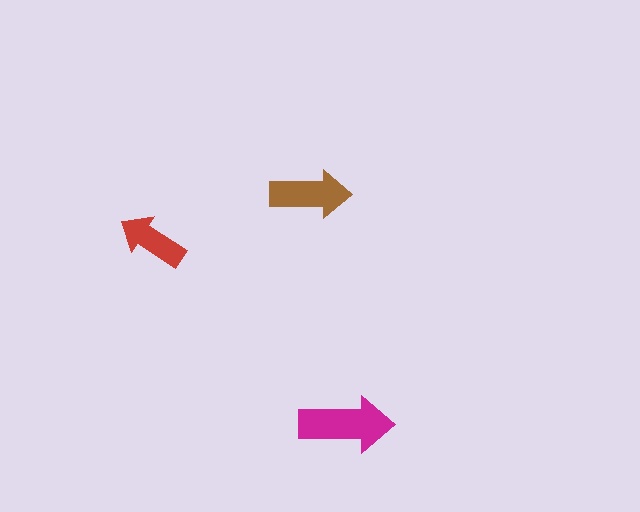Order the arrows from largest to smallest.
the magenta one, the brown one, the red one.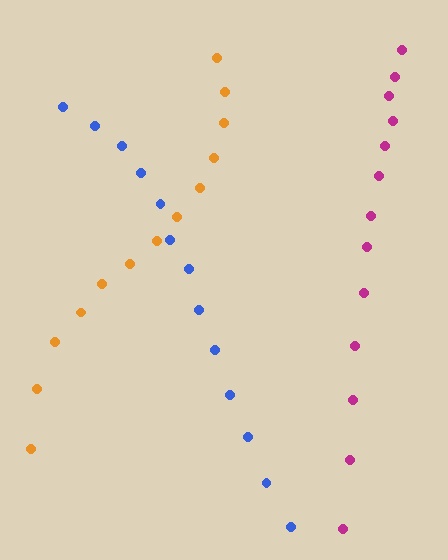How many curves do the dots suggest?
There are 3 distinct paths.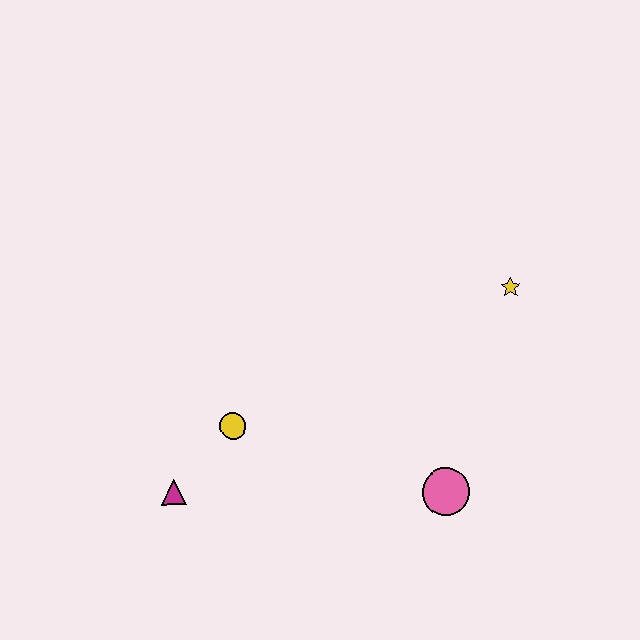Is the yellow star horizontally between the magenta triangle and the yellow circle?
No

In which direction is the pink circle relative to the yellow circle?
The pink circle is to the right of the yellow circle.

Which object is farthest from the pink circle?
The magenta triangle is farthest from the pink circle.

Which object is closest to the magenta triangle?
The yellow circle is closest to the magenta triangle.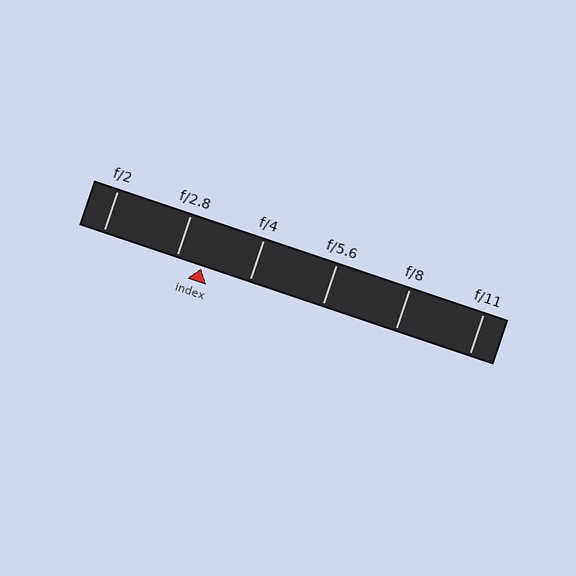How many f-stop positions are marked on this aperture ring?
There are 6 f-stop positions marked.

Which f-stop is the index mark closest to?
The index mark is closest to f/2.8.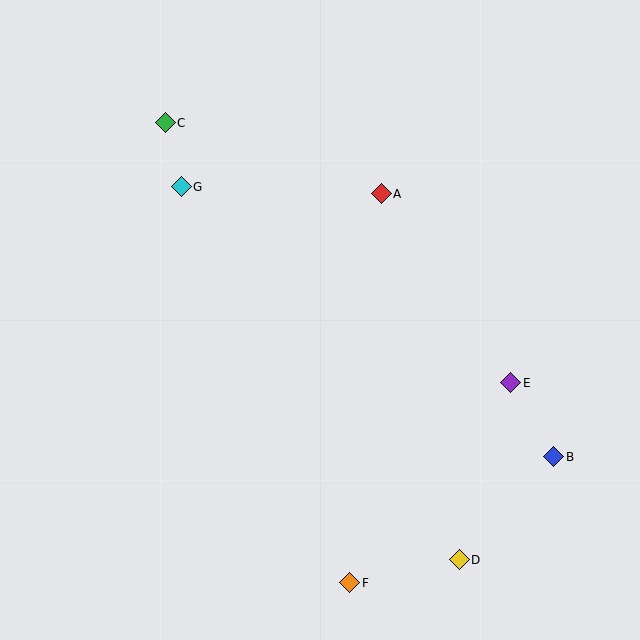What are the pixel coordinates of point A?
Point A is at (381, 194).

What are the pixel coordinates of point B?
Point B is at (554, 457).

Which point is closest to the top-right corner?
Point A is closest to the top-right corner.